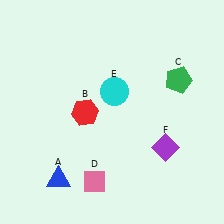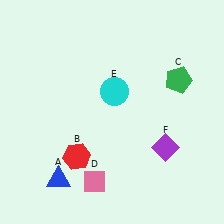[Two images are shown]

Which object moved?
The red hexagon (B) moved down.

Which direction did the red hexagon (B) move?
The red hexagon (B) moved down.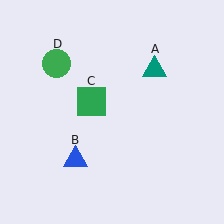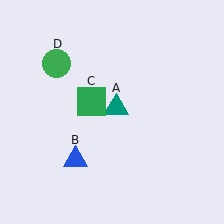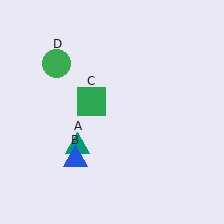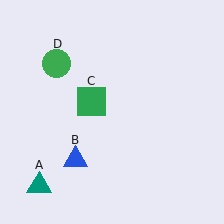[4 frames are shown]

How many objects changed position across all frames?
1 object changed position: teal triangle (object A).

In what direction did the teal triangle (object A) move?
The teal triangle (object A) moved down and to the left.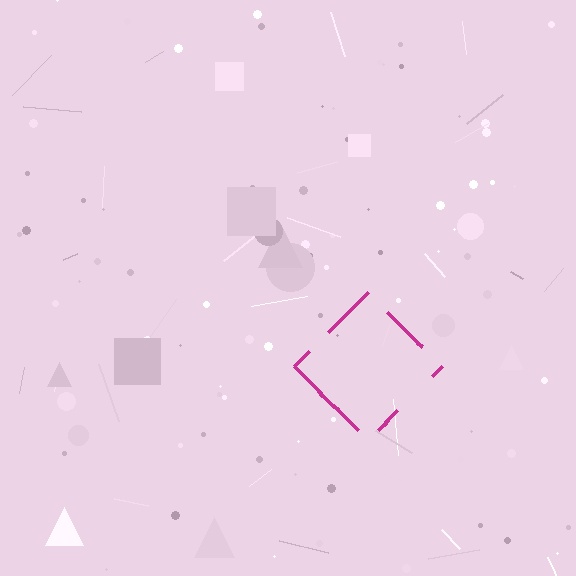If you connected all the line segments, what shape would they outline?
They would outline a diamond.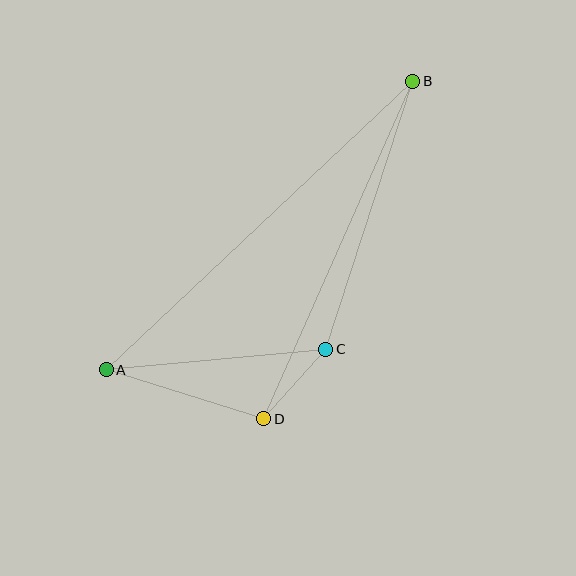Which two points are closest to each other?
Points C and D are closest to each other.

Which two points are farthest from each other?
Points A and B are farthest from each other.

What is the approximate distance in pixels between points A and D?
The distance between A and D is approximately 165 pixels.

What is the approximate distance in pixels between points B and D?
The distance between B and D is approximately 369 pixels.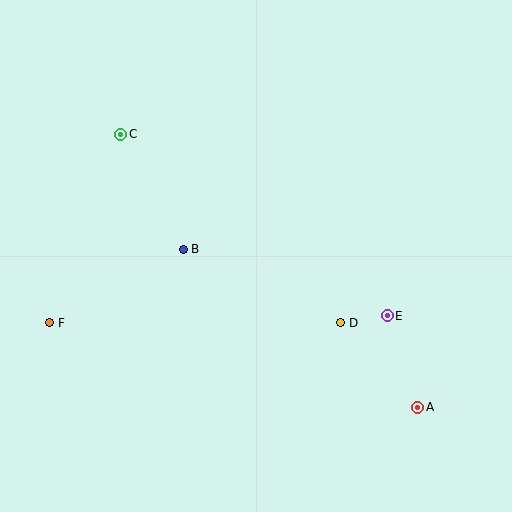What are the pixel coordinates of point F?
Point F is at (50, 323).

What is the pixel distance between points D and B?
The distance between D and B is 173 pixels.